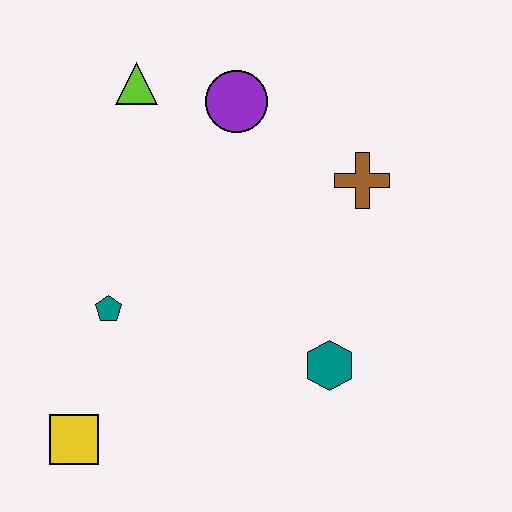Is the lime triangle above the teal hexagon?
Yes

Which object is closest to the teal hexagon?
The brown cross is closest to the teal hexagon.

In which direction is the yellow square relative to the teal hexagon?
The yellow square is to the left of the teal hexagon.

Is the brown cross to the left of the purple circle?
No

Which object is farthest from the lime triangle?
The yellow square is farthest from the lime triangle.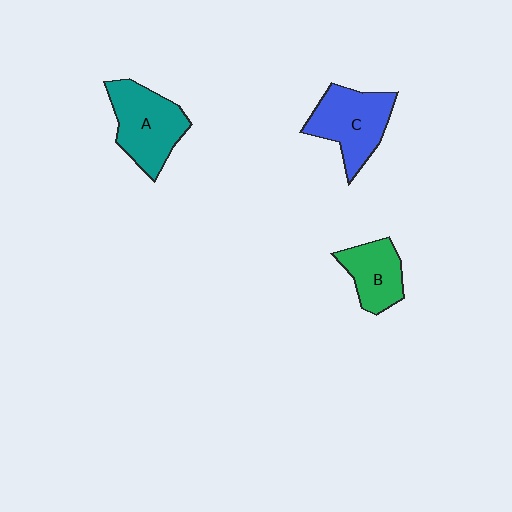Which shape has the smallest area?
Shape B (green).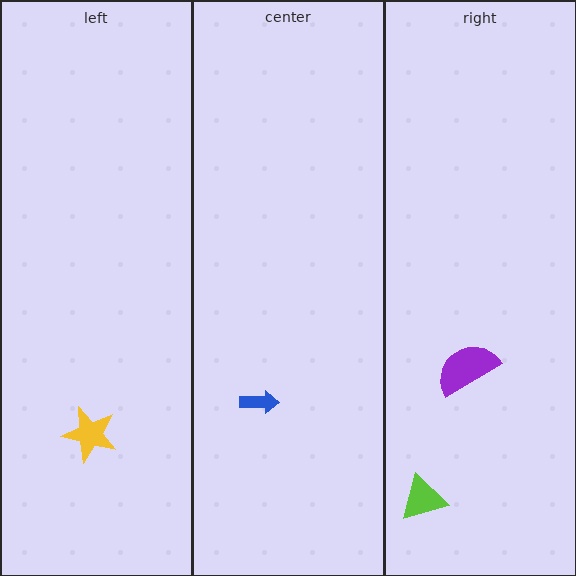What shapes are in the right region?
The lime triangle, the purple semicircle.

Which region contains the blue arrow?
The center region.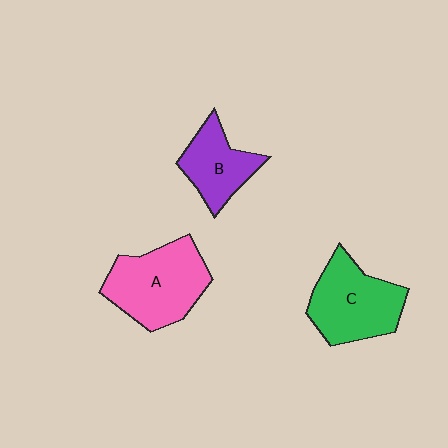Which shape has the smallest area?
Shape B (purple).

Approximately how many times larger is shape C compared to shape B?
Approximately 1.4 times.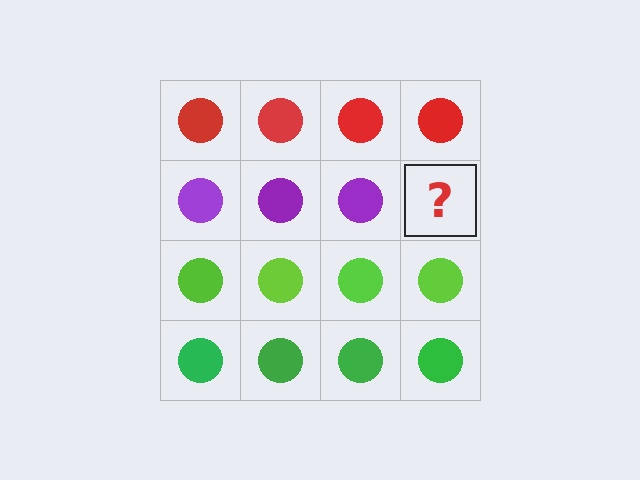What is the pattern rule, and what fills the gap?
The rule is that each row has a consistent color. The gap should be filled with a purple circle.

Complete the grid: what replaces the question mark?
The question mark should be replaced with a purple circle.